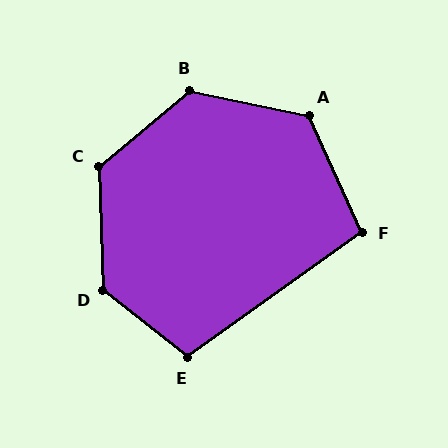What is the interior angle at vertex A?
Approximately 126 degrees (obtuse).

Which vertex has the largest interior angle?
D, at approximately 130 degrees.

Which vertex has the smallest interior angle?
F, at approximately 102 degrees.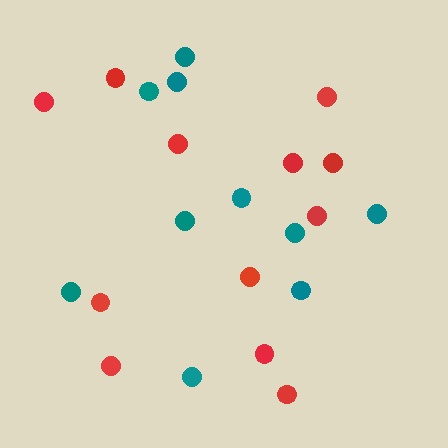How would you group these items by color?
There are 2 groups: one group of red circles (12) and one group of teal circles (10).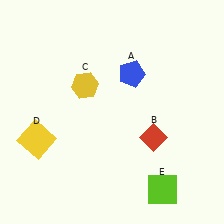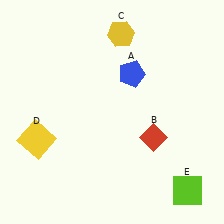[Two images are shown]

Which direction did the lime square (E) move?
The lime square (E) moved right.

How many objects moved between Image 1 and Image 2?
2 objects moved between the two images.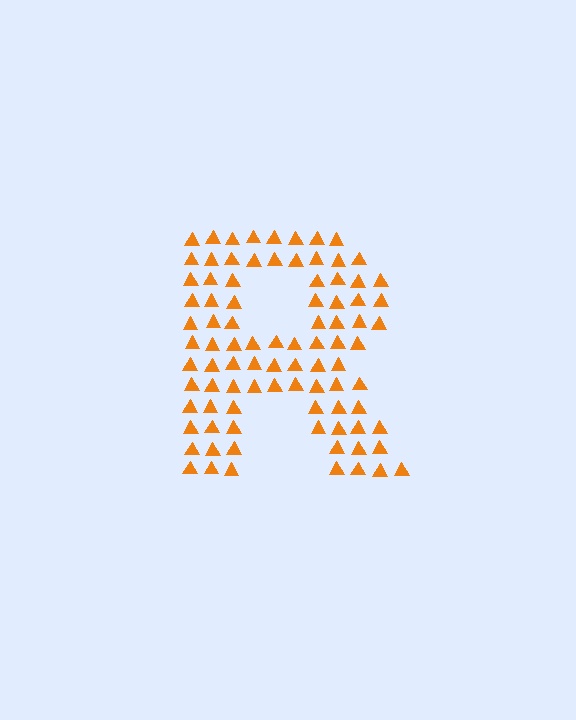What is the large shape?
The large shape is the letter R.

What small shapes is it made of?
It is made of small triangles.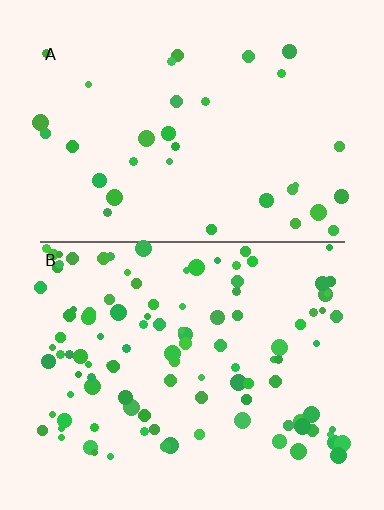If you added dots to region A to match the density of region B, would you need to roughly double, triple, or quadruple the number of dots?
Approximately triple.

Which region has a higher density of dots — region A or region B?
B (the bottom).